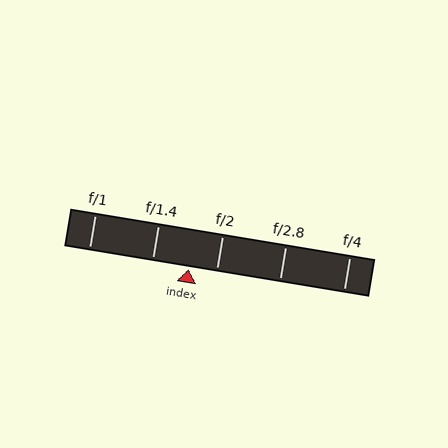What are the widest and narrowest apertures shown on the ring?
The widest aperture shown is f/1 and the narrowest is f/4.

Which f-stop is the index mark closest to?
The index mark is closest to f/2.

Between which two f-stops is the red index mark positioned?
The index mark is between f/1.4 and f/2.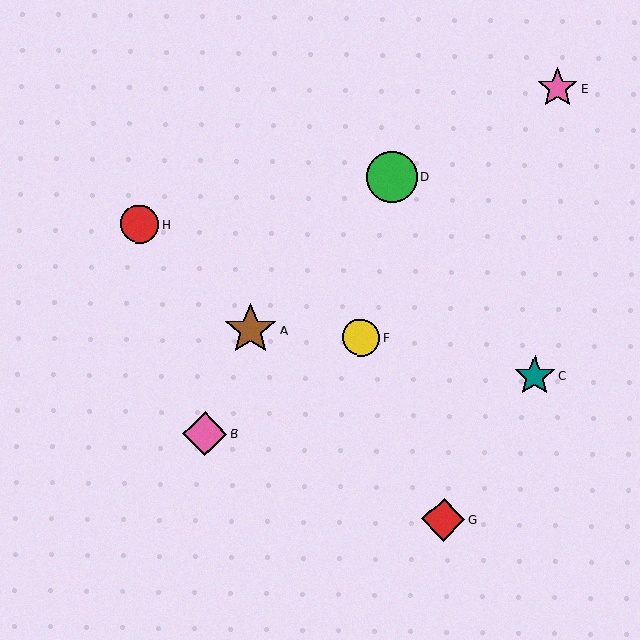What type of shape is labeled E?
Shape E is a pink star.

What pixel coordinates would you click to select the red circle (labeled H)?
Click at (140, 224) to select the red circle H.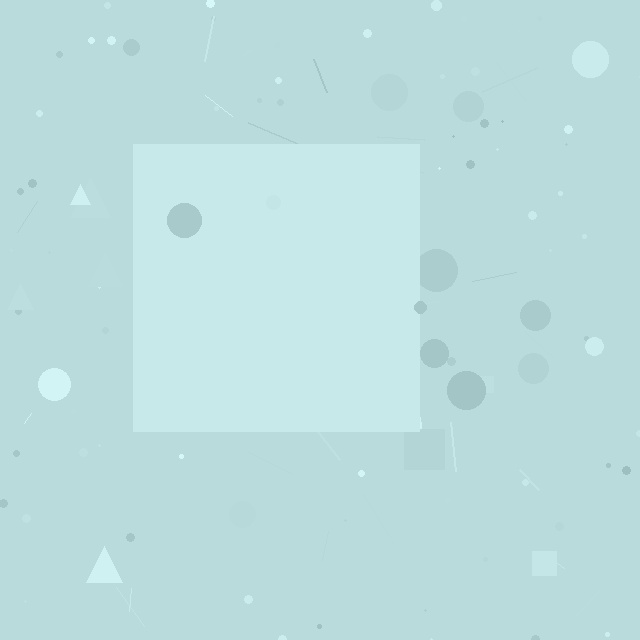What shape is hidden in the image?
A square is hidden in the image.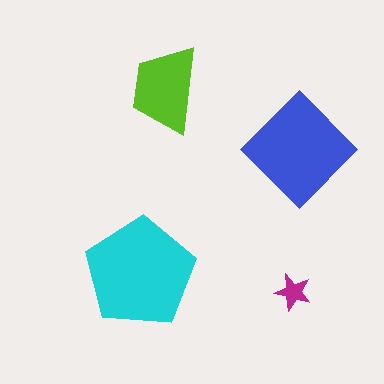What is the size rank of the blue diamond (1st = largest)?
2nd.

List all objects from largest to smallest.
The cyan pentagon, the blue diamond, the lime trapezoid, the magenta star.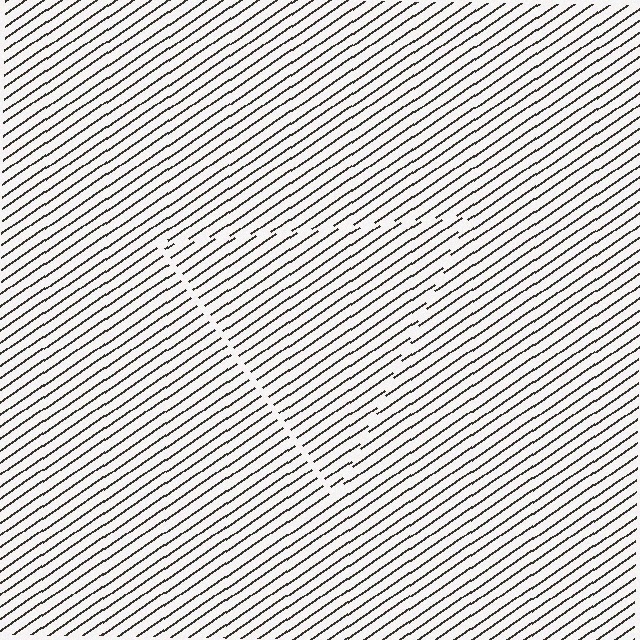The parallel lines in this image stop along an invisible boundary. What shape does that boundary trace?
An illusory triangle. The interior of the shape contains the same grating, shifted by half a period — the contour is defined by the phase discontinuity where line-ends from the inner and outer gratings abut.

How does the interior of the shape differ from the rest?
The interior of the shape contains the same grating, shifted by half a period — the contour is defined by the phase discontinuity where line-ends from the inner and outer gratings abut.